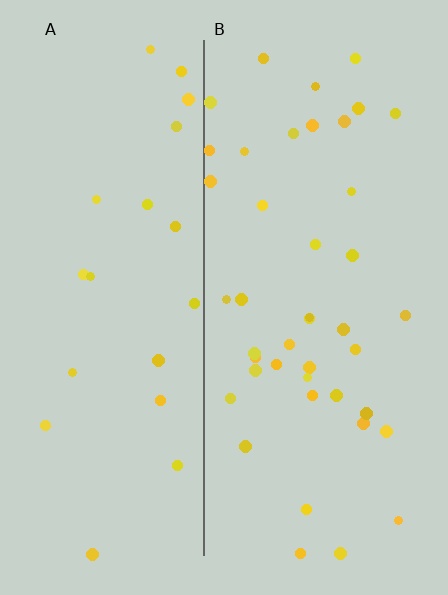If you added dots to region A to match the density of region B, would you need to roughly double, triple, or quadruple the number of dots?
Approximately double.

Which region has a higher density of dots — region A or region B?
B (the right).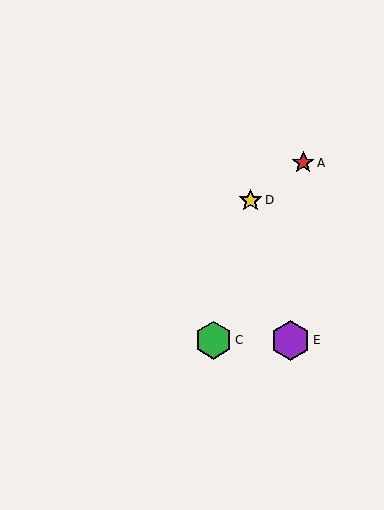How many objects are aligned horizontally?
3 objects (B, C, E) are aligned horizontally.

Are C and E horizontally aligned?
Yes, both are at y≈340.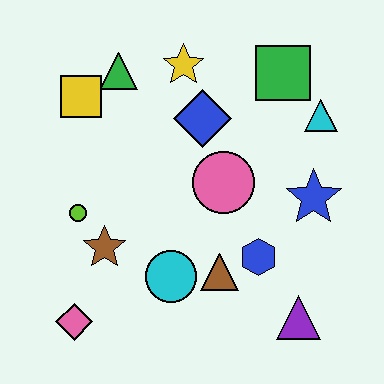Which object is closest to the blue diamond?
The yellow star is closest to the blue diamond.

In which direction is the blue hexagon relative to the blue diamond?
The blue hexagon is below the blue diamond.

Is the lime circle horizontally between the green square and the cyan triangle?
No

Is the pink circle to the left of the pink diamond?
No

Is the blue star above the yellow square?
No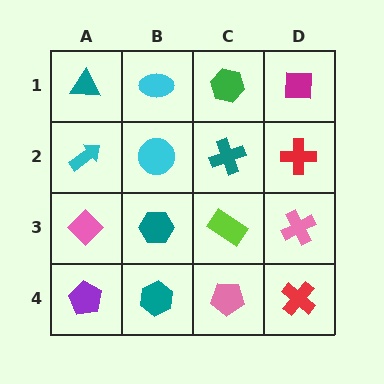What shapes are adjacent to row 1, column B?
A cyan circle (row 2, column B), a teal triangle (row 1, column A), a green hexagon (row 1, column C).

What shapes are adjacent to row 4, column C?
A lime rectangle (row 3, column C), a teal hexagon (row 4, column B), a red cross (row 4, column D).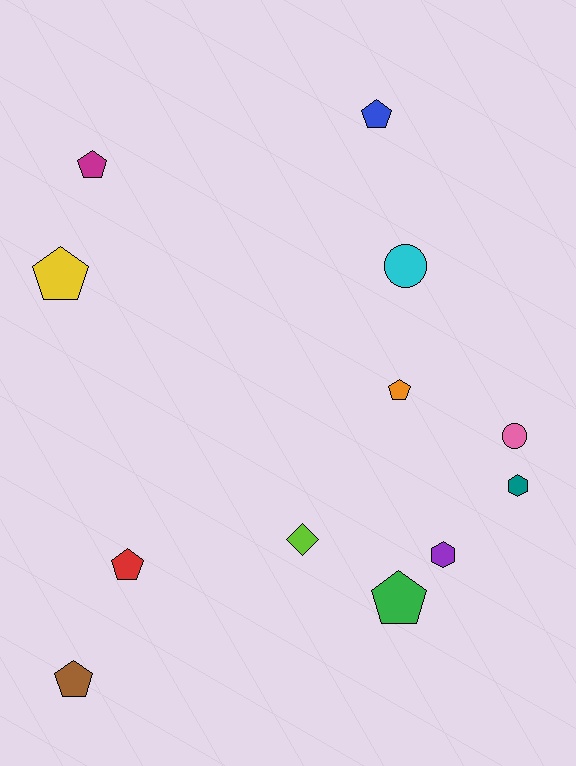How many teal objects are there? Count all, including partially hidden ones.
There is 1 teal object.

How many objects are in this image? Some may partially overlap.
There are 12 objects.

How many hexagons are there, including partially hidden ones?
There are 2 hexagons.